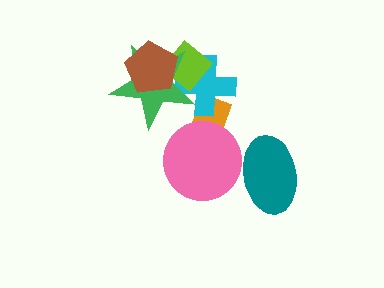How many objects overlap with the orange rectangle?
2 objects overlap with the orange rectangle.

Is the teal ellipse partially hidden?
Yes, it is partially covered by another shape.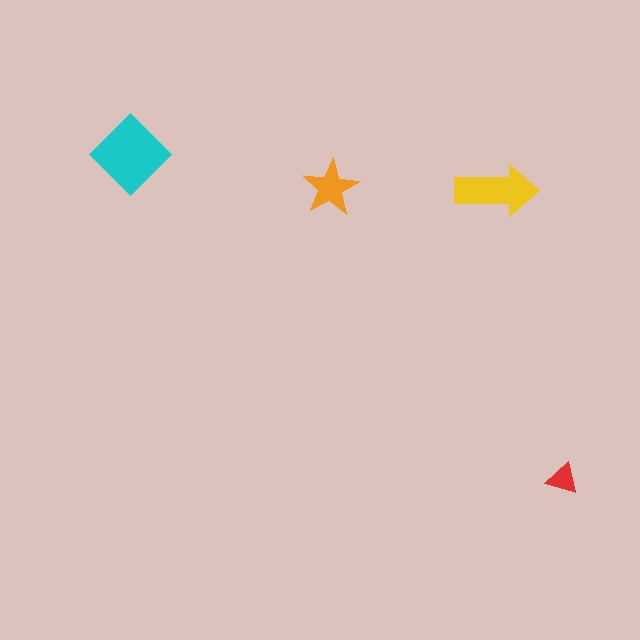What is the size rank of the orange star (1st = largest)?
3rd.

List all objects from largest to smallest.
The cyan diamond, the yellow arrow, the orange star, the red triangle.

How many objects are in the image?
There are 4 objects in the image.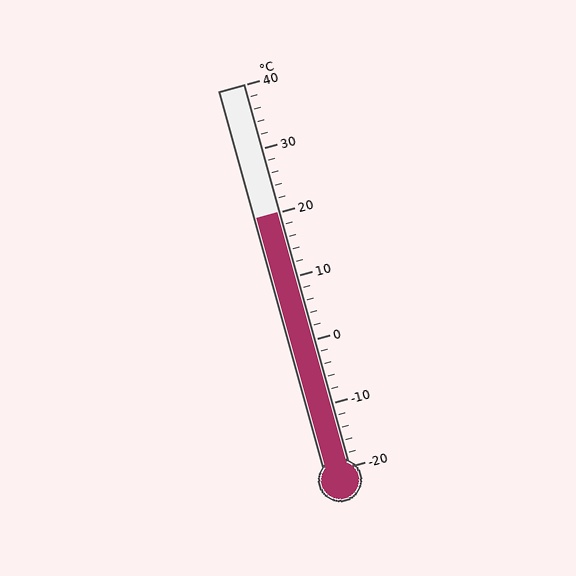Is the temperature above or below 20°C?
The temperature is at 20°C.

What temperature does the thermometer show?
The thermometer shows approximately 20°C.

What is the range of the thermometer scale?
The thermometer scale ranges from -20°C to 40°C.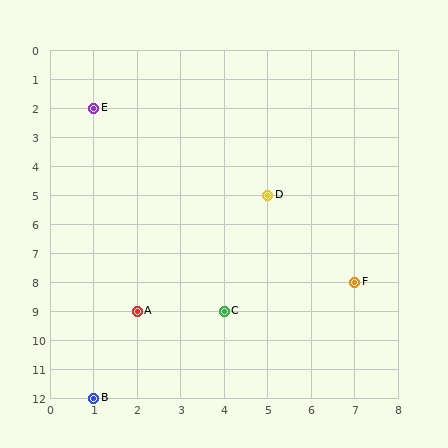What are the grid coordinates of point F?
Point F is at grid coordinates (7, 8).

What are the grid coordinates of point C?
Point C is at grid coordinates (4, 9).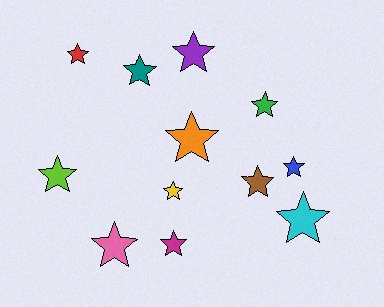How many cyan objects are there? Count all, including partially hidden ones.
There is 1 cyan object.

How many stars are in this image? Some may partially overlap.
There are 12 stars.